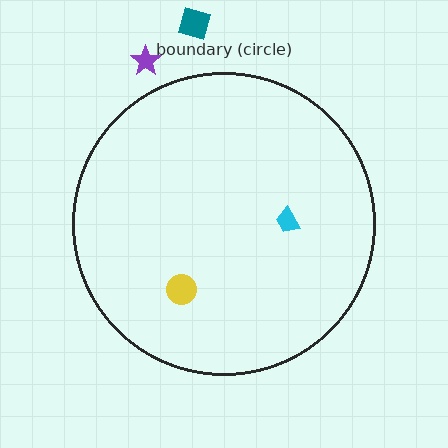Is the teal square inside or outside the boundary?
Outside.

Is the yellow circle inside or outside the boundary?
Inside.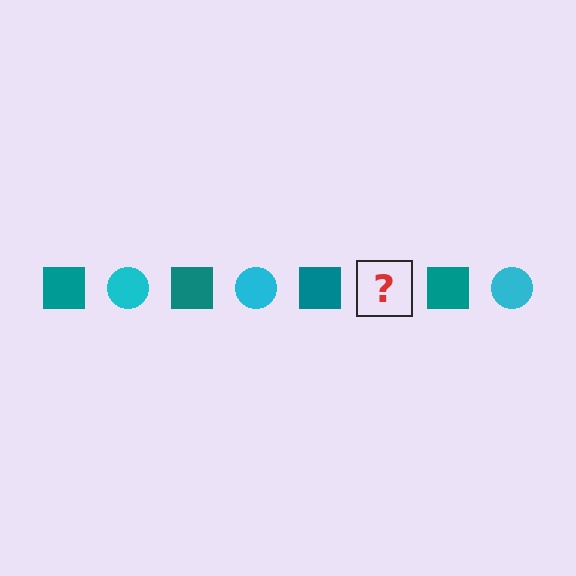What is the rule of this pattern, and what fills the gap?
The rule is that the pattern alternates between teal square and cyan circle. The gap should be filled with a cyan circle.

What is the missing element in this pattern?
The missing element is a cyan circle.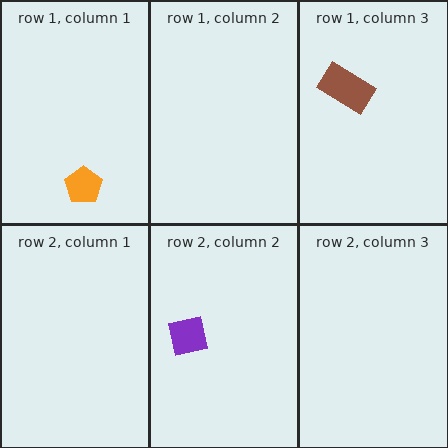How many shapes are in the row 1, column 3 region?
1.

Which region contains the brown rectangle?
The row 1, column 3 region.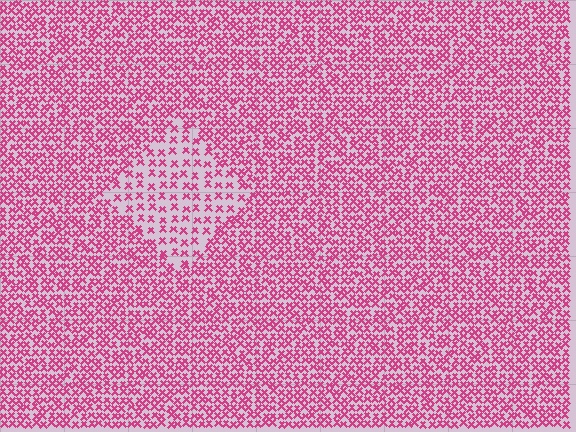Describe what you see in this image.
The image contains small magenta elements arranged at two different densities. A diamond-shaped region is visible where the elements are less densely packed than the surrounding area.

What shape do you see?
I see a diamond.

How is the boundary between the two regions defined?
The boundary is defined by a change in element density (approximately 2.0x ratio). All elements are the same color, size, and shape.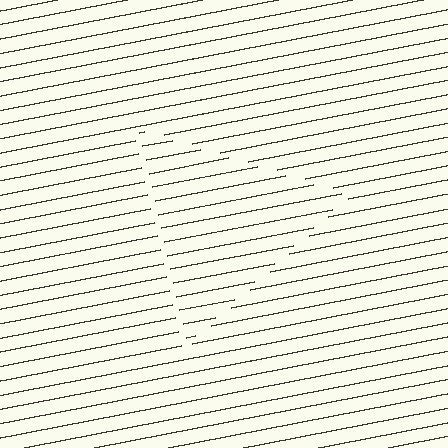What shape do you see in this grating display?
An illusory triangle. The interior of the shape contains the same grating, shifted by half a period — the contour is defined by the phase discontinuity where line-ends from the inner and outer gratings abut.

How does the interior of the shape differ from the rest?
The interior of the shape contains the same grating, shifted by half a period — the contour is defined by the phase discontinuity where line-ends from the inner and outer gratings abut.